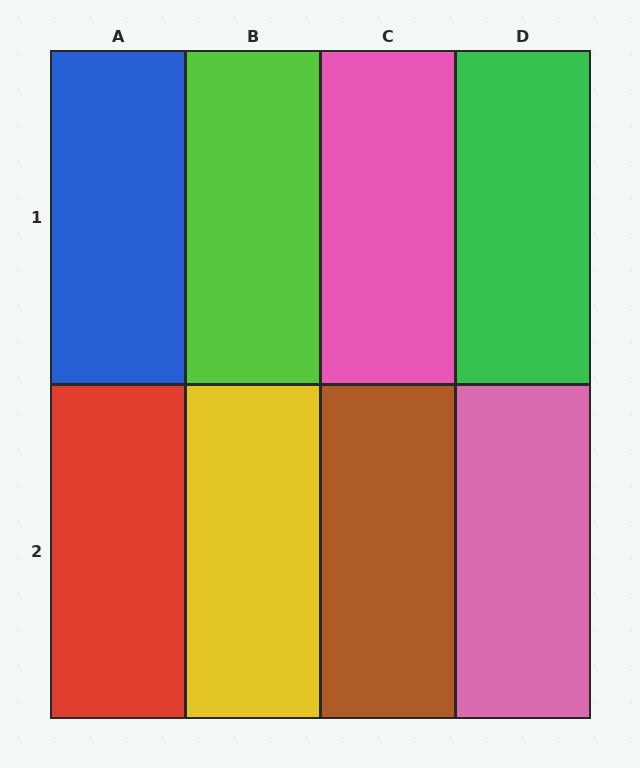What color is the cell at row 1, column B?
Lime.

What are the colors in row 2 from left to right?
Red, yellow, brown, pink.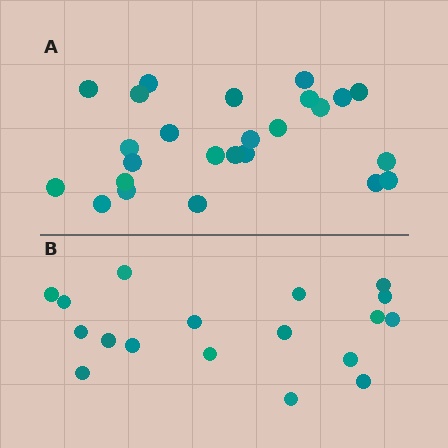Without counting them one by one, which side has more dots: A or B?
Region A (the top region) has more dots.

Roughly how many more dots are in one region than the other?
Region A has roughly 8 or so more dots than region B.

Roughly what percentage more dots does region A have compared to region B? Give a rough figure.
About 40% more.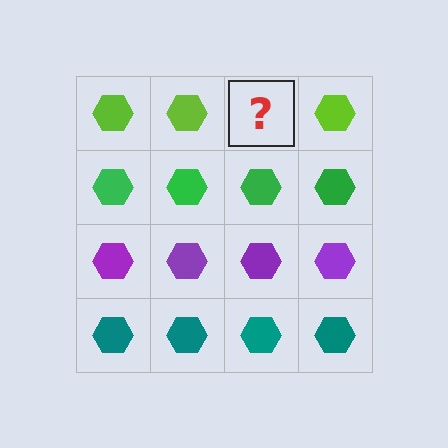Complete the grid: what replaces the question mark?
The question mark should be replaced with a lime hexagon.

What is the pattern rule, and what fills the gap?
The rule is that each row has a consistent color. The gap should be filled with a lime hexagon.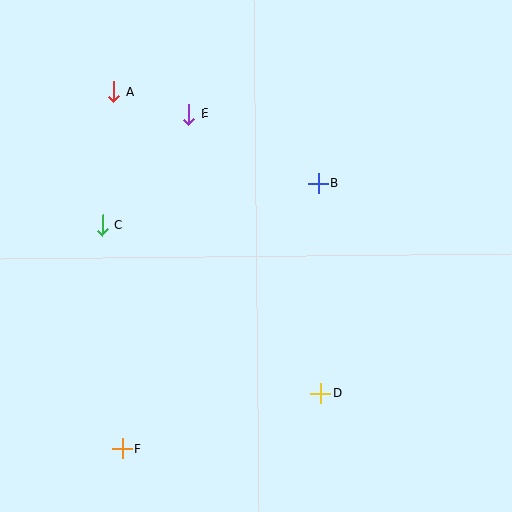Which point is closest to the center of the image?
Point B at (319, 184) is closest to the center.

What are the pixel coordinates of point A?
Point A is at (114, 92).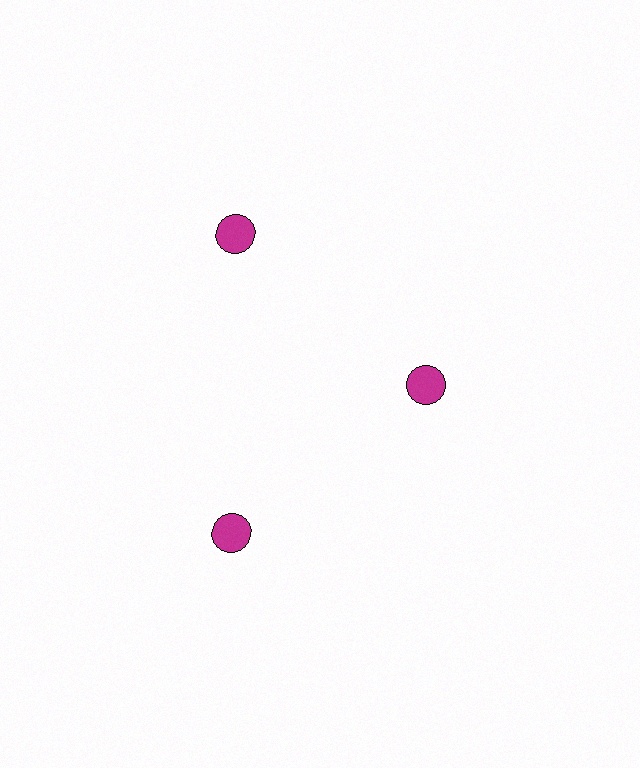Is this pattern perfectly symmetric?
No. The 3 magenta circles are arranged in a ring, but one element near the 3 o'clock position is pulled inward toward the center, breaking the 3-fold rotational symmetry.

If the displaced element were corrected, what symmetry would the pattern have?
It would have 3-fold rotational symmetry — the pattern would map onto itself every 120 degrees.